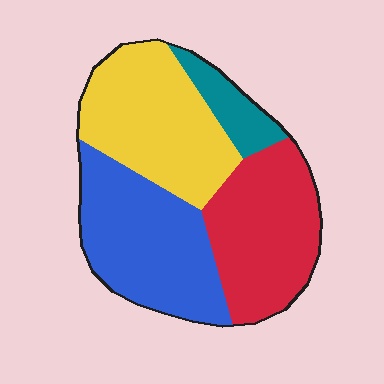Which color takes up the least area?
Teal, at roughly 10%.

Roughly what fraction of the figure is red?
Red takes up between a sixth and a third of the figure.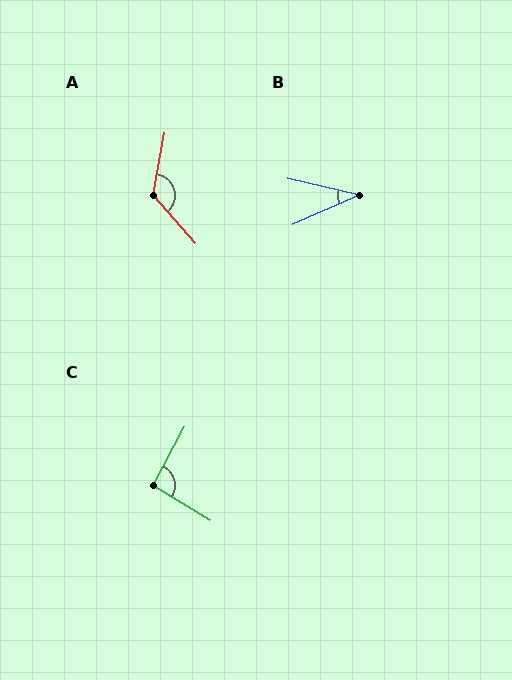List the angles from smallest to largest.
B (37°), C (93°), A (129°).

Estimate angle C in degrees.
Approximately 93 degrees.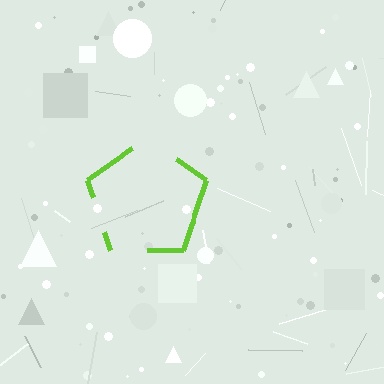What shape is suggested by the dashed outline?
The dashed outline suggests a pentagon.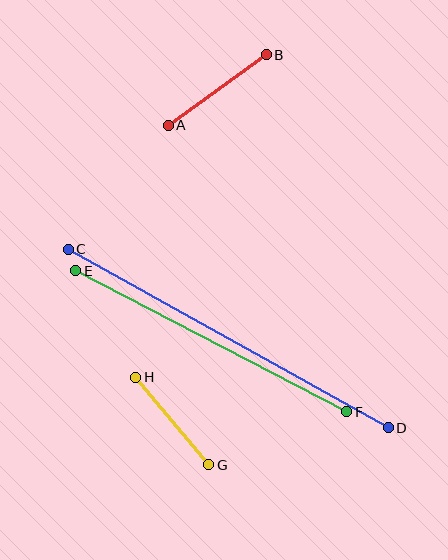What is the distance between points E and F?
The distance is approximately 306 pixels.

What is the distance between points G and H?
The distance is approximately 114 pixels.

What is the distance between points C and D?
The distance is approximately 366 pixels.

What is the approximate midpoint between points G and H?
The midpoint is at approximately (172, 421) pixels.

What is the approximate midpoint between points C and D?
The midpoint is at approximately (228, 338) pixels.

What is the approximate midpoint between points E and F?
The midpoint is at approximately (211, 341) pixels.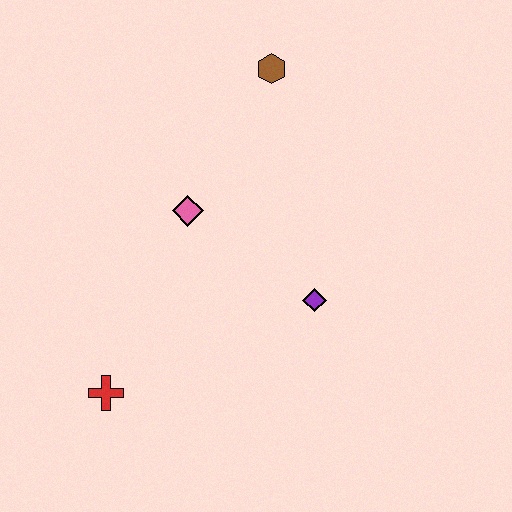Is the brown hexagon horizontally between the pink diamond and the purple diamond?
Yes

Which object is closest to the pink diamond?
The purple diamond is closest to the pink diamond.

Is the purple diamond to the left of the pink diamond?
No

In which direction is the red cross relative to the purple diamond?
The red cross is to the left of the purple diamond.